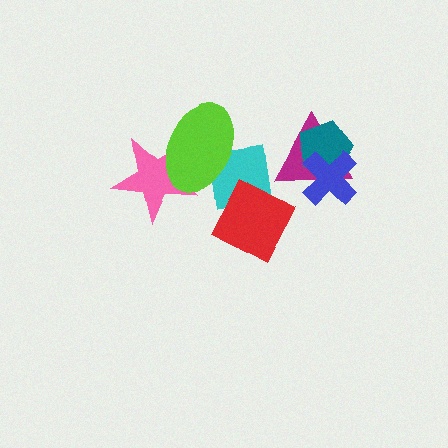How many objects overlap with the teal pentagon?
2 objects overlap with the teal pentagon.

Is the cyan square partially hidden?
Yes, it is partially covered by another shape.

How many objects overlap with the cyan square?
3 objects overlap with the cyan square.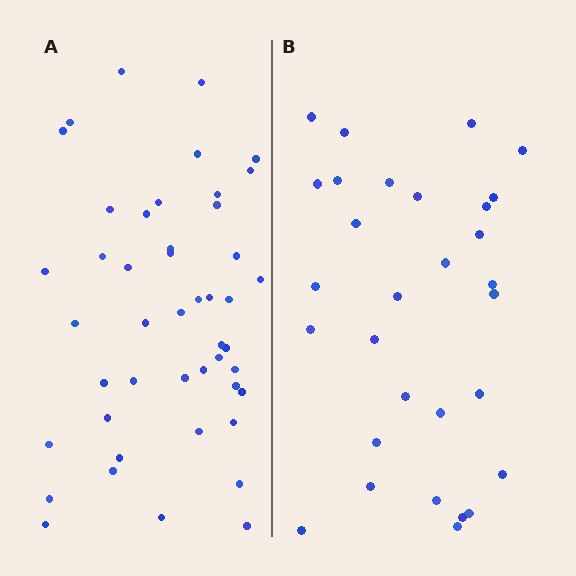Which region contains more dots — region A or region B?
Region A (the left region) has more dots.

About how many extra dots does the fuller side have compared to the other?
Region A has approximately 15 more dots than region B.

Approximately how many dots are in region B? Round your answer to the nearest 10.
About 30 dots.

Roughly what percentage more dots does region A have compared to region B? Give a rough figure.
About 55% more.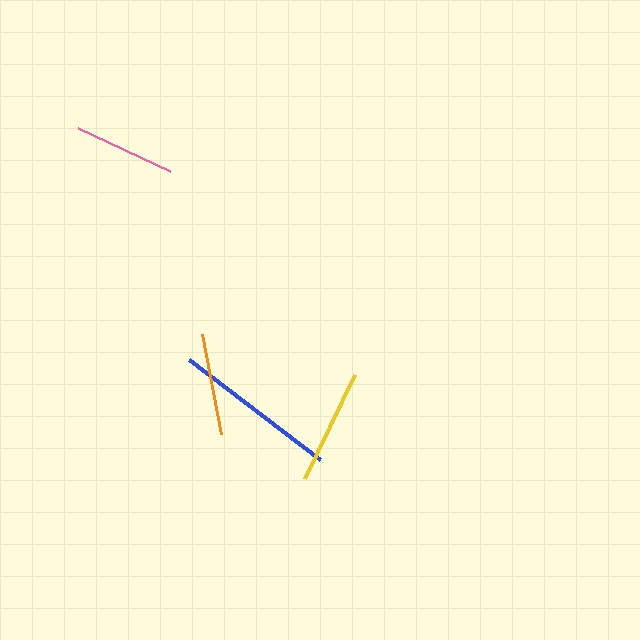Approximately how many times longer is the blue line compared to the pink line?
The blue line is approximately 1.6 times the length of the pink line.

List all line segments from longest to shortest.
From longest to shortest: blue, yellow, pink, orange.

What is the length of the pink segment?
The pink segment is approximately 102 pixels long.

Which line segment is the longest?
The blue line is the longest at approximately 165 pixels.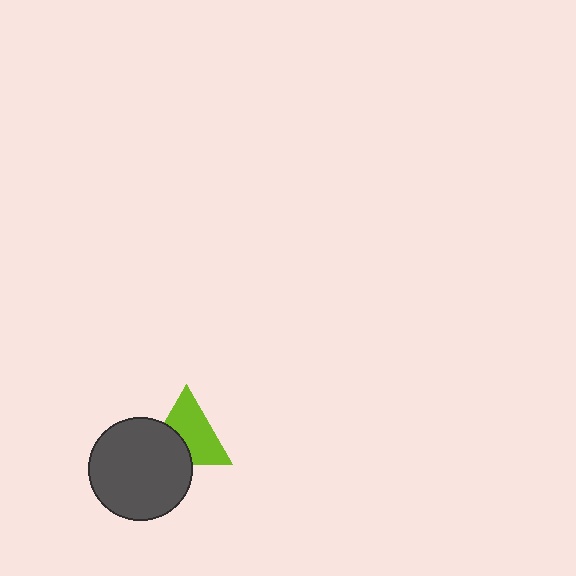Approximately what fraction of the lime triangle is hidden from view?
Roughly 36% of the lime triangle is hidden behind the dark gray circle.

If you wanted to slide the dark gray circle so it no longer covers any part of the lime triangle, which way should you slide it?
Slide it toward the lower-left — that is the most direct way to separate the two shapes.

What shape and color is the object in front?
The object in front is a dark gray circle.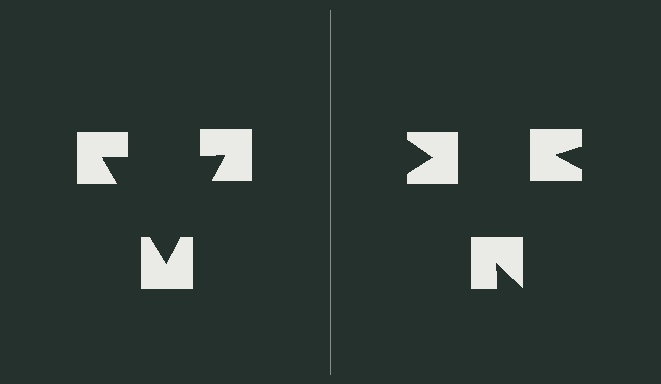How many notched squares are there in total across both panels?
6 — 3 on each side.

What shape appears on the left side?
An illusory triangle.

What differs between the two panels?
The notched squares are positioned identically on both sides; only the wedge orientations differ. On the left they align to a triangle; on the right they are misaligned.